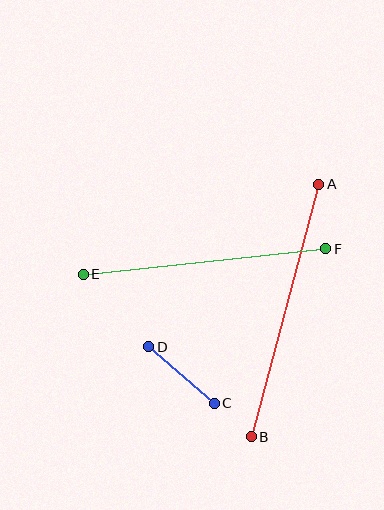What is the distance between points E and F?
The distance is approximately 244 pixels.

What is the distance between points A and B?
The distance is approximately 261 pixels.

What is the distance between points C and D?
The distance is approximately 86 pixels.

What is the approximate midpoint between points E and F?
The midpoint is at approximately (205, 262) pixels.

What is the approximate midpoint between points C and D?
The midpoint is at approximately (181, 375) pixels.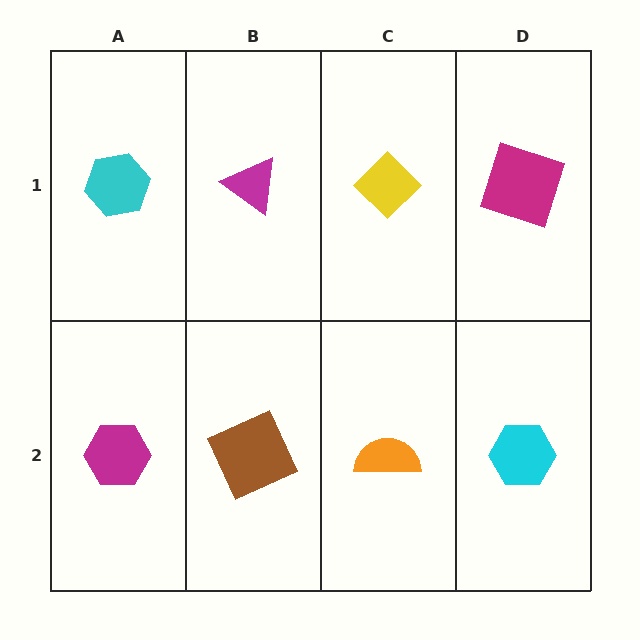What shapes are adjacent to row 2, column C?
A yellow diamond (row 1, column C), a brown square (row 2, column B), a cyan hexagon (row 2, column D).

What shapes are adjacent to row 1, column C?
An orange semicircle (row 2, column C), a magenta triangle (row 1, column B), a magenta square (row 1, column D).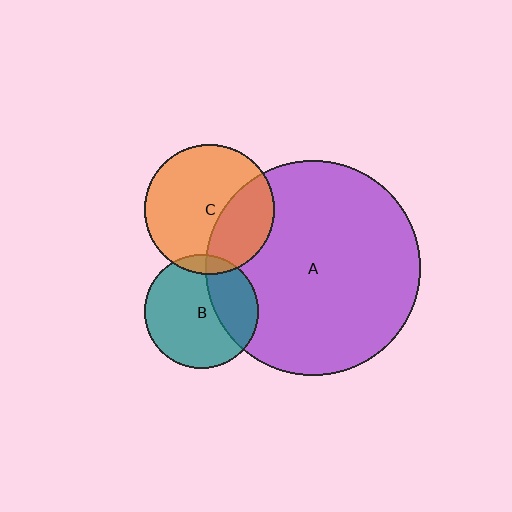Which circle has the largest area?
Circle A (purple).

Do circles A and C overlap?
Yes.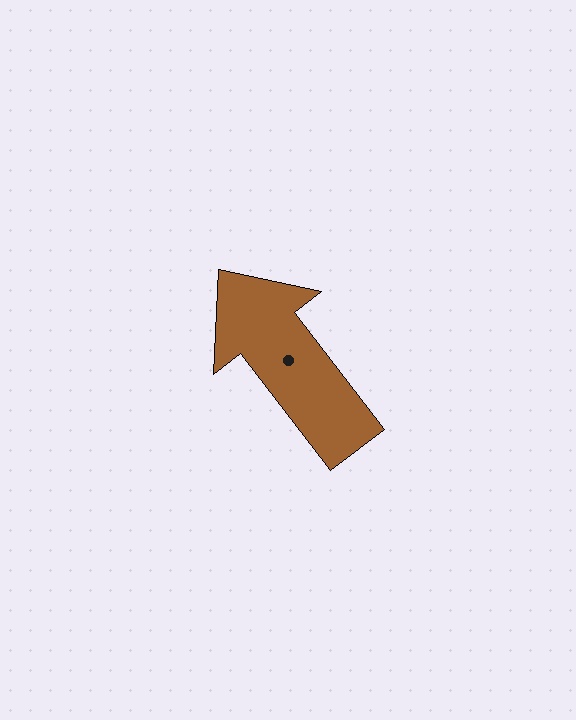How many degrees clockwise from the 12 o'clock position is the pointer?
Approximately 323 degrees.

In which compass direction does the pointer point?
Northwest.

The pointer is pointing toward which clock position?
Roughly 11 o'clock.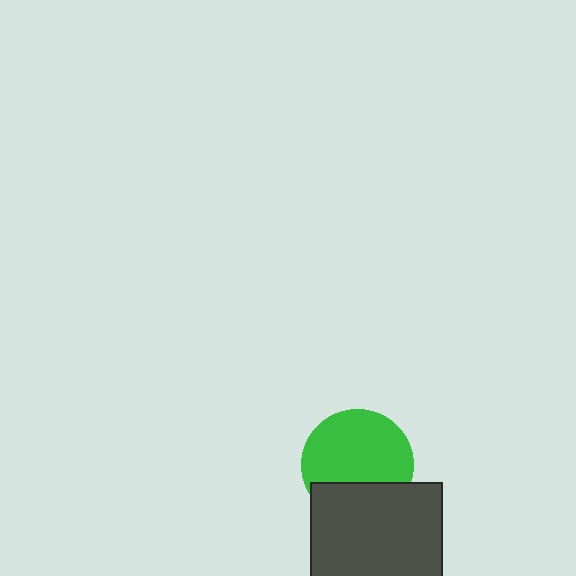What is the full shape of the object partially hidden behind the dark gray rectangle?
The partially hidden object is a green circle.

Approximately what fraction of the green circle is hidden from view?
Roughly 31% of the green circle is hidden behind the dark gray rectangle.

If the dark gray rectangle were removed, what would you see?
You would see the complete green circle.